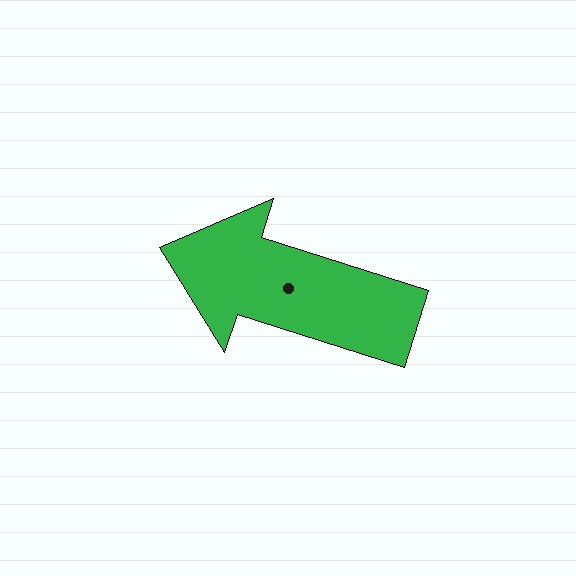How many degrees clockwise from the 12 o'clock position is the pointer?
Approximately 288 degrees.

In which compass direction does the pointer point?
West.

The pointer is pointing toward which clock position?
Roughly 10 o'clock.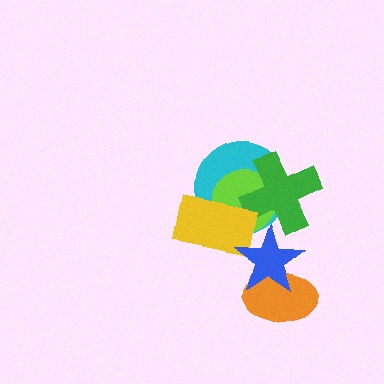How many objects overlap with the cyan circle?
3 objects overlap with the cyan circle.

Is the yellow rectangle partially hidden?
Yes, it is partially covered by another shape.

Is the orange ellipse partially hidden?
Yes, it is partially covered by another shape.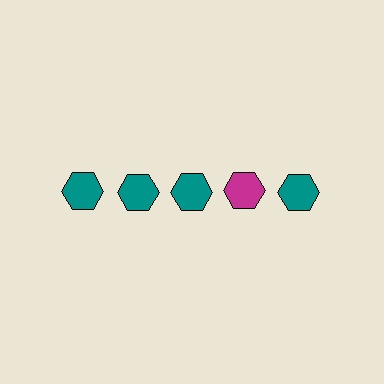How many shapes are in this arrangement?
There are 5 shapes arranged in a grid pattern.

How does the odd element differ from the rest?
It has a different color: magenta instead of teal.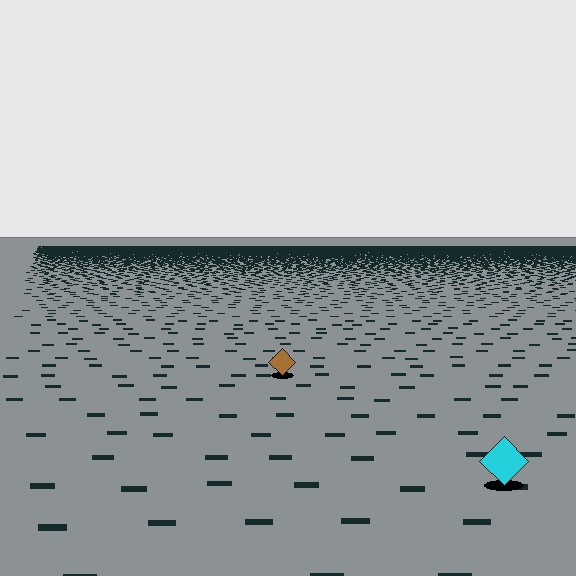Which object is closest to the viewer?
The cyan diamond is closest. The texture marks near it are larger and more spread out.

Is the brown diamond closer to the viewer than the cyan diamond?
No. The cyan diamond is closer — you can tell from the texture gradient: the ground texture is coarser near it.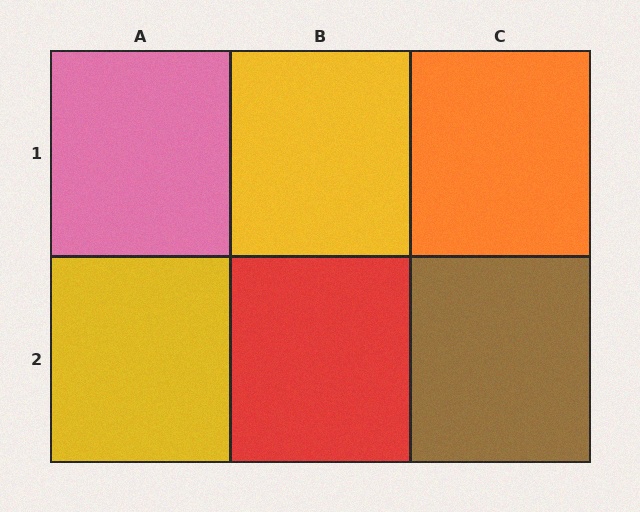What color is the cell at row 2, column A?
Yellow.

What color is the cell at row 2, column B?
Red.